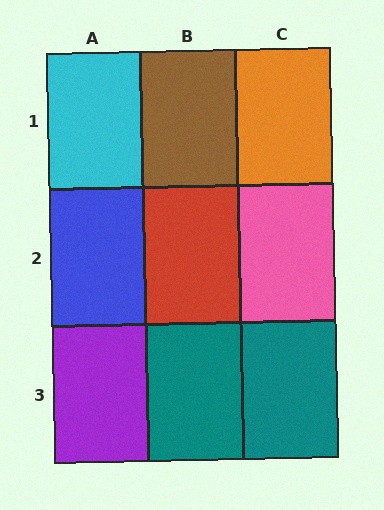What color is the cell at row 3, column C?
Teal.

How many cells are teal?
2 cells are teal.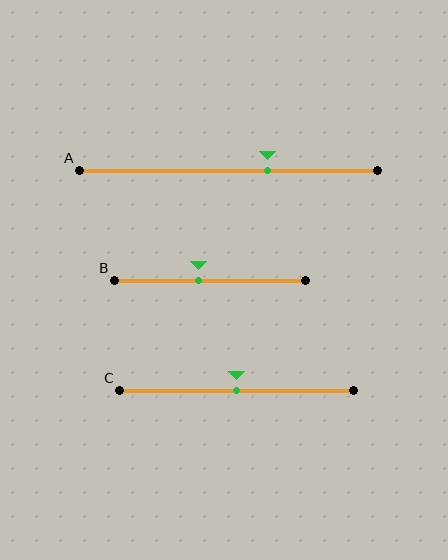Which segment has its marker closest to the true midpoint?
Segment C has its marker closest to the true midpoint.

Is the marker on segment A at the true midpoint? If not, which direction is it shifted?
No, the marker on segment A is shifted to the right by about 13% of the segment length.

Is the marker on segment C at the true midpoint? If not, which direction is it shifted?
Yes, the marker on segment C is at the true midpoint.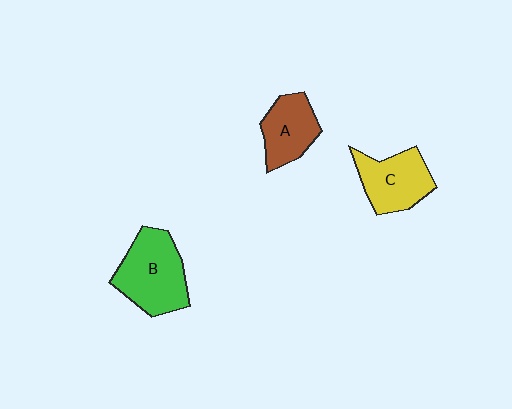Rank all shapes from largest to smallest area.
From largest to smallest: B (green), C (yellow), A (brown).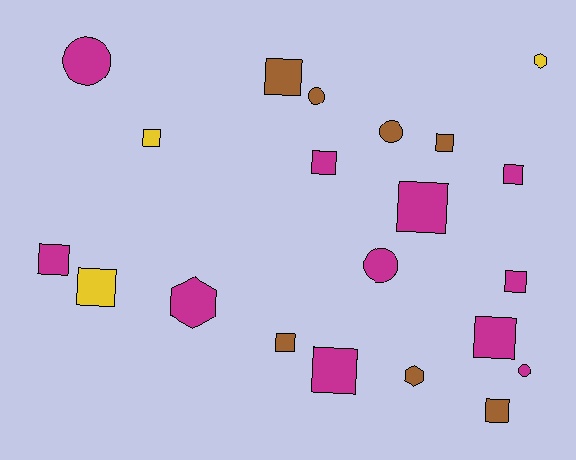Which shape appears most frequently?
Square, with 13 objects.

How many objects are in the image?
There are 21 objects.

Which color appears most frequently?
Magenta, with 11 objects.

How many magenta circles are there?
There are 3 magenta circles.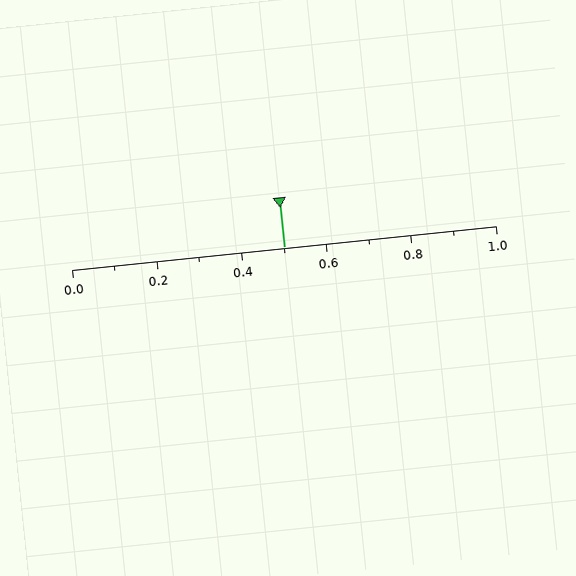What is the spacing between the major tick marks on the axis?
The major ticks are spaced 0.2 apart.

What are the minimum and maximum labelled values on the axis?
The axis runs from 0.0 to 1.0.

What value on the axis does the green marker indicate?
The marker indicates approximately 0.5.